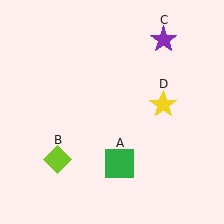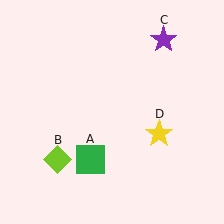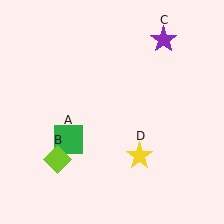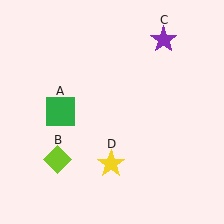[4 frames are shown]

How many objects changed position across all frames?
2 objects changed position: green square (object A), yellow star (object D).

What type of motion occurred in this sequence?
The green square (object A), yellow star (object D) rotated clockwise around the center of the scene.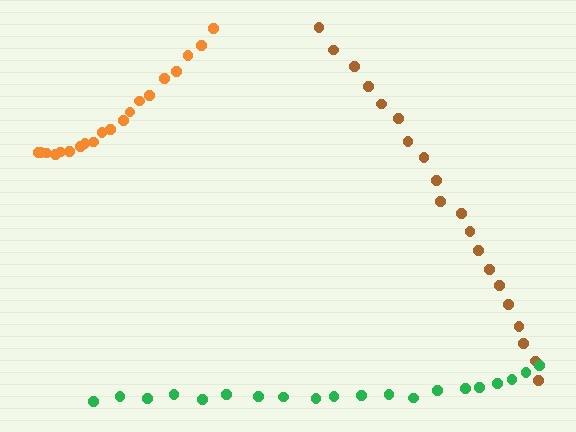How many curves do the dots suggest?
There are 3 distinct paths.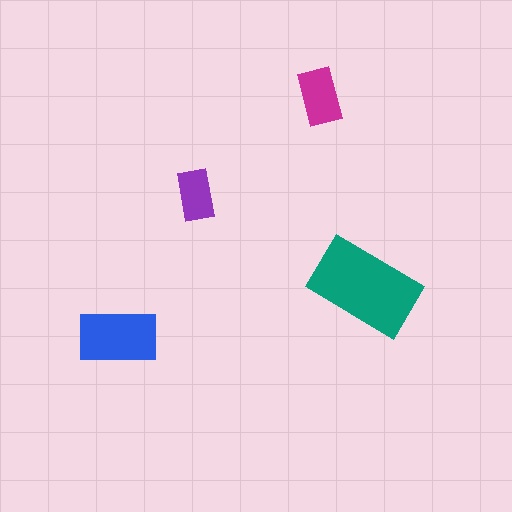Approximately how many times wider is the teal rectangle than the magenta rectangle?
About 2 times wider.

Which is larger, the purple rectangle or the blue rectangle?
The blue one.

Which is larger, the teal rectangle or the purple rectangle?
The teal one.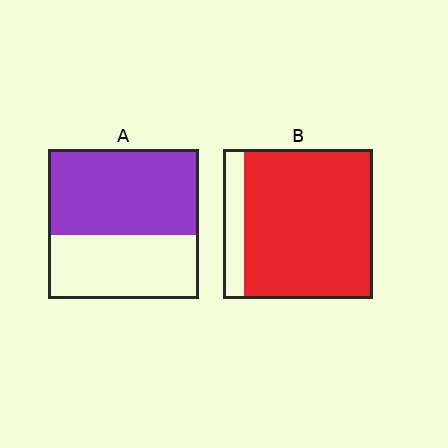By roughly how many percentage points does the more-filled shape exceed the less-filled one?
By roughly 30 percentage points (B over A).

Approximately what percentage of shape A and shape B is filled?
A is approximately 55% and B is approximately 85%.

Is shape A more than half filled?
Yes.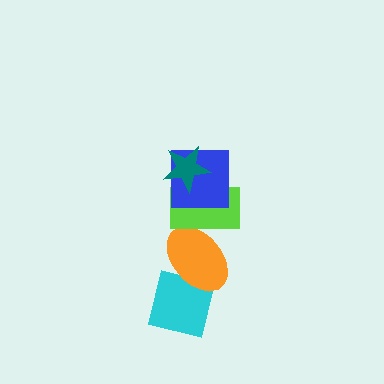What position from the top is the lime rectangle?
The lime rectangle is 3rd from the top.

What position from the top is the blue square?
The blue square is 2nd from the top.